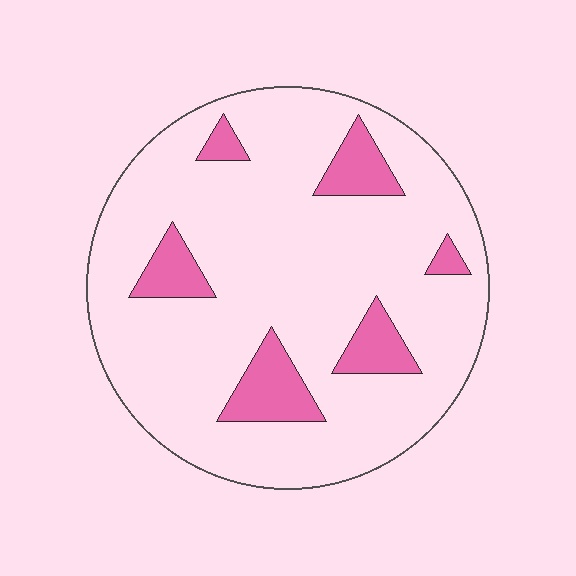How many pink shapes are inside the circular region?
6.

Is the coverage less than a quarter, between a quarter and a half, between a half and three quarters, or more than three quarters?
Less than a quarter.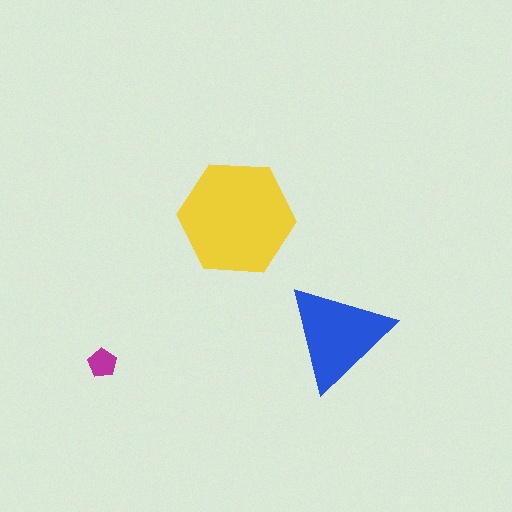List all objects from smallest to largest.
The magenta pentagon, the blue triangle, the yellow hexagon.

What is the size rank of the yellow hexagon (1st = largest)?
1st.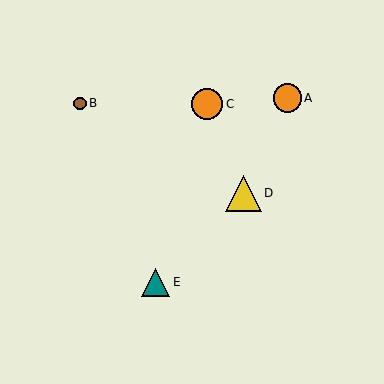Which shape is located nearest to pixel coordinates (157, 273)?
The teal triangle (labeled E) at (156, 282) is nearest to that location.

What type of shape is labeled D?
Shape D is a yellow triangle.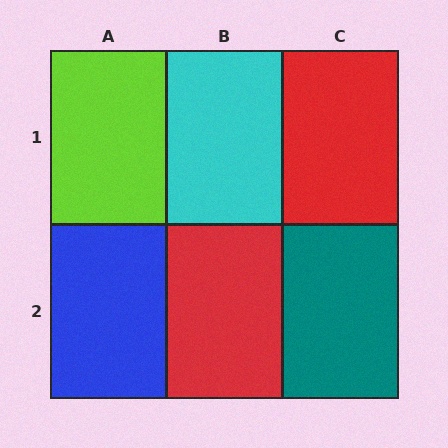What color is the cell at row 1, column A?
Lime.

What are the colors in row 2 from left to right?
Blue, red, teal.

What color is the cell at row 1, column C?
Red.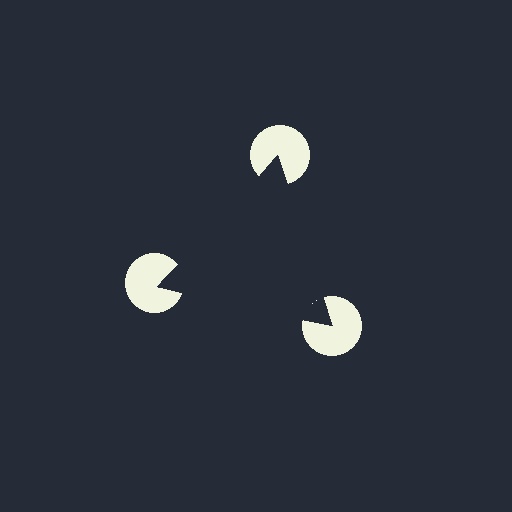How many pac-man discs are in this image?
There are 3 — one at each vertex of the illusory triangle.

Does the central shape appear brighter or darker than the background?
It typically appears slightly darker than the background, even though no actual brightness change is drawn.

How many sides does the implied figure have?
3 sides.